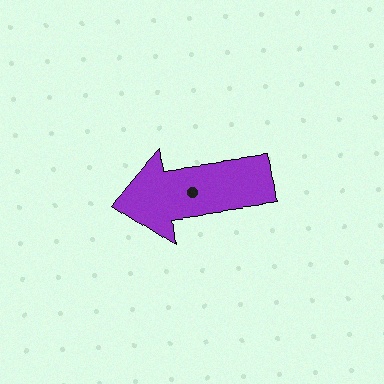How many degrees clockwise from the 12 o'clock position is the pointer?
Approximately 263 degrees.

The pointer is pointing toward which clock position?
Roughly 9 o'clock.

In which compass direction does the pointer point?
West.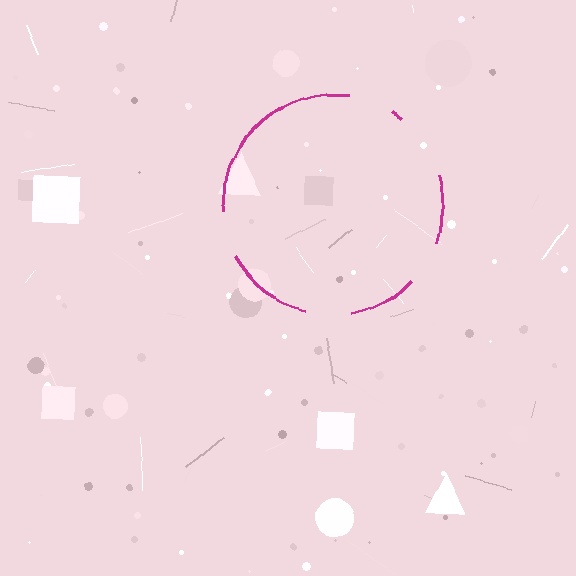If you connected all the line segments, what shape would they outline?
They would outline a circle.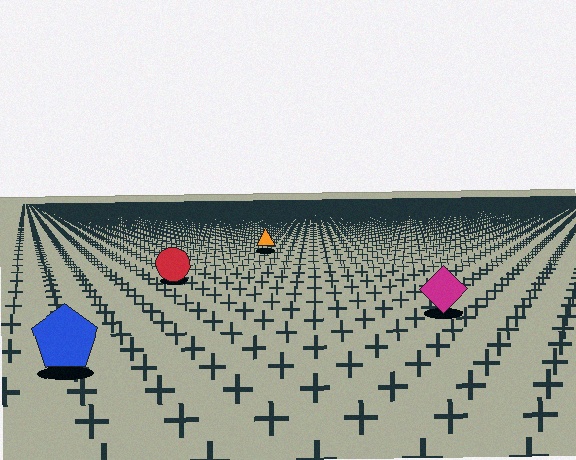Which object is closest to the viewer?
The blue pentagon is closest. The texture marks near it are larger and more spread out.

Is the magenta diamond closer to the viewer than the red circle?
Yes. The magenta diamond is closer — you can tell from the texture gradient: the ground texture is coarser near it.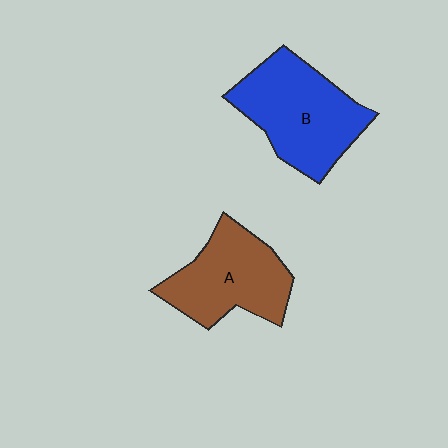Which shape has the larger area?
Shape B (blue).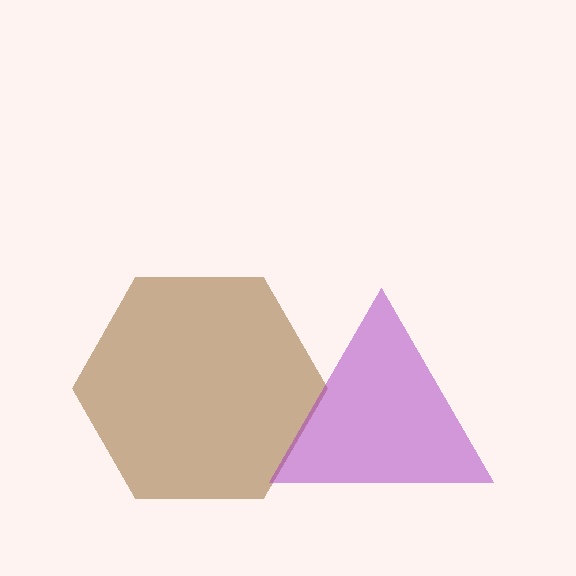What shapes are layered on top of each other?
The layered shapes are: a brown hexagon, a purple triangle.